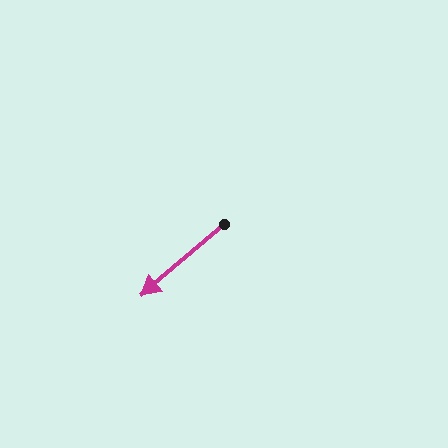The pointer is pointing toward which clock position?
Roughly 8 o'clock.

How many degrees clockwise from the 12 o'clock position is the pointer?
Approximately 229 degrees.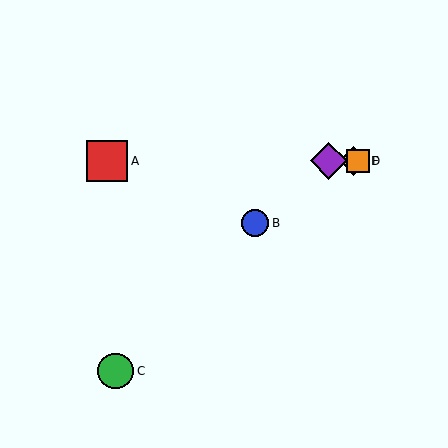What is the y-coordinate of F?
Object F is at y≈161.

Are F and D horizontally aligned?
Yes, both are at y≈161.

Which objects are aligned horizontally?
Objects A, D, E, F are aligned horizontally.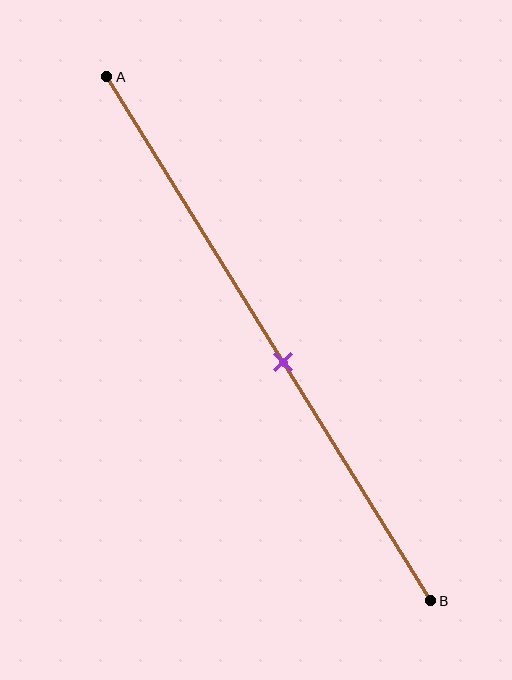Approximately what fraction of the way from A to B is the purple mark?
The purple mark is approximately 55% of the way from A to B.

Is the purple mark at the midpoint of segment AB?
No, the mark is at about 55% from A, not at the 50% midpoint.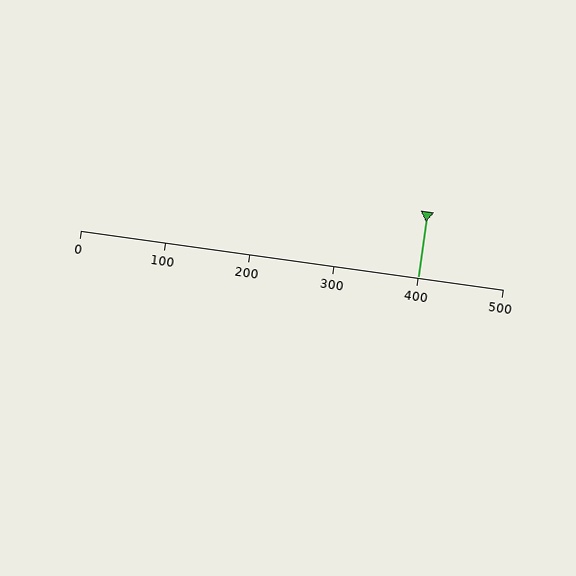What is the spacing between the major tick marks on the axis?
The major ticks are spaced 100 apart.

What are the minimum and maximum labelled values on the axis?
The axis runs from 0 to 500.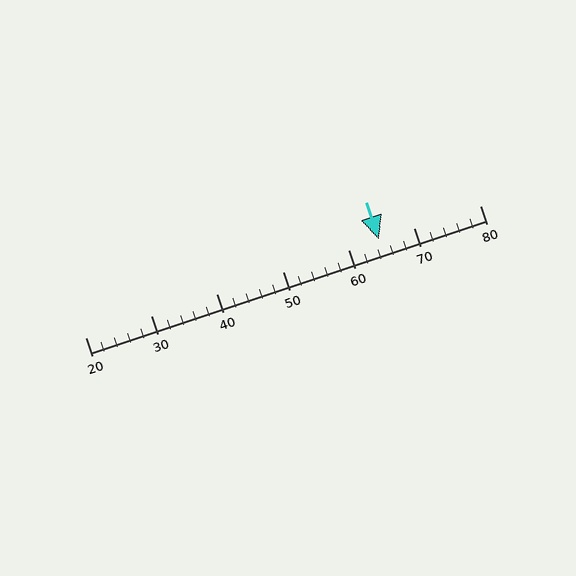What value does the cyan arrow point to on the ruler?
The cyan arrow points to approximately 65.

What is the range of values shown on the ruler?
The ruler shows values from 20 to 80.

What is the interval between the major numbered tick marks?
The major tick marks are spaced 10 units apart.